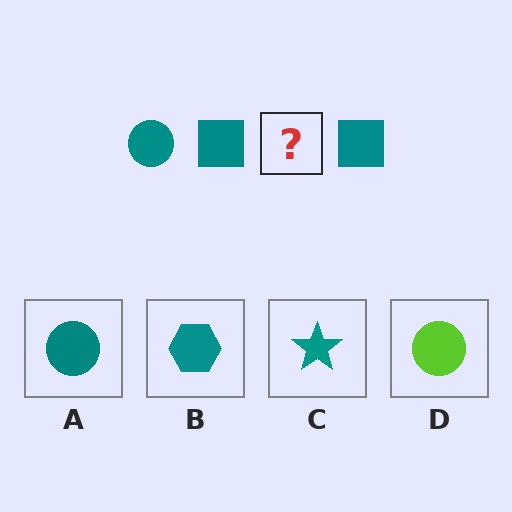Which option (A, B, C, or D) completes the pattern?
A.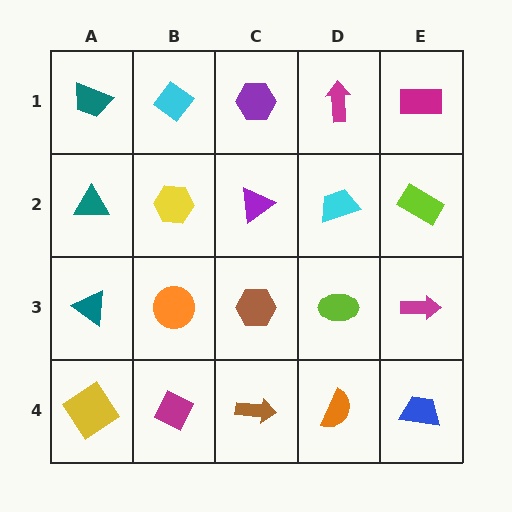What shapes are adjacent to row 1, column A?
A teal triangle (row 2, column A), a cyan diamond (row 1, column B).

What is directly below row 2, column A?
A teal triangle.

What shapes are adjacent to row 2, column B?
A cyan diamond (row 1, column B), an orange circle (row 3, column B), a teal triangle (row 2, column A), a purple triangle (row 2, column C).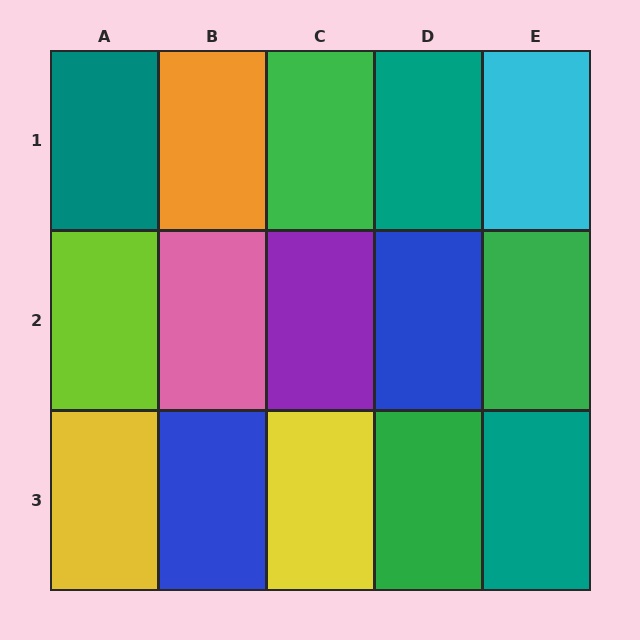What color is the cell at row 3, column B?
Blue.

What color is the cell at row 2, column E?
Green.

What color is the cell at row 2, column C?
Purple.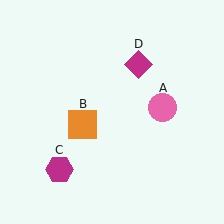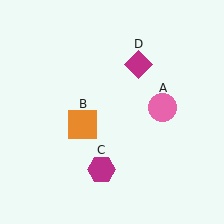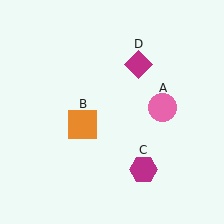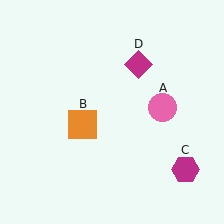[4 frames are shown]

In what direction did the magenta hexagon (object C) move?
The magenta hexagon (object C) moved right.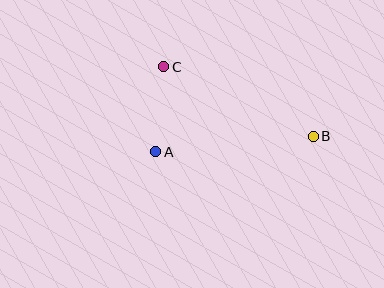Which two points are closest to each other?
Points A and C are closest to each other.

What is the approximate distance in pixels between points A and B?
The distance between A and B is approximately 159 pixels.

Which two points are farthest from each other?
Points B and C are farthest from each other.